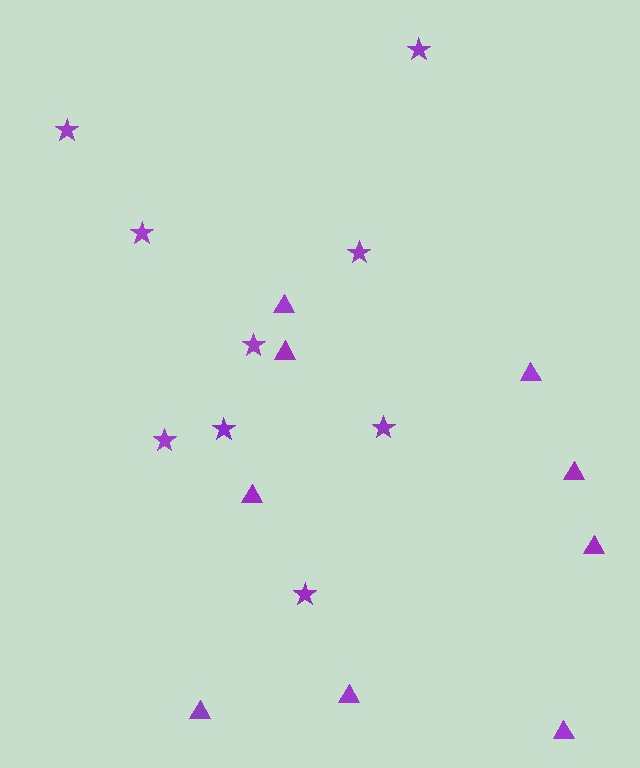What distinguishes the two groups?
There are 2 groups: one group of stars (9) and one group of triangles (9).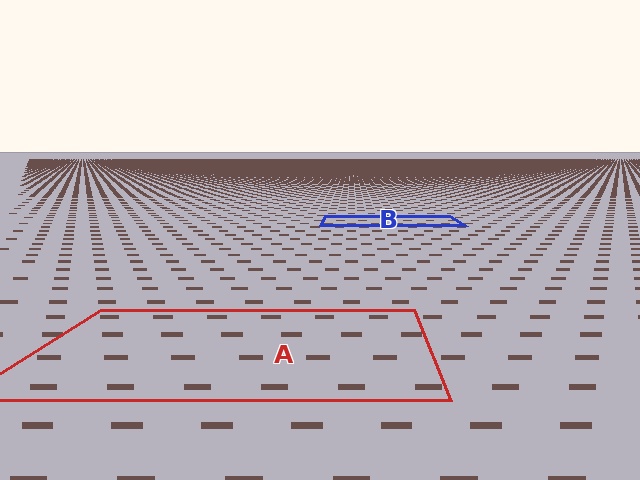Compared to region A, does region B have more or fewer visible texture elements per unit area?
Region B has more texture elements per unit area — they are packed more densely because it is farther away.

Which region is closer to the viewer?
Region A is closer. The texture elements there are larger and more spread out.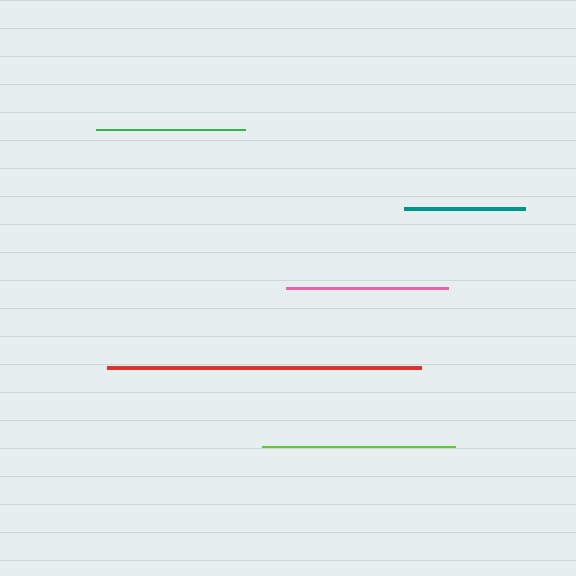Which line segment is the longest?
The red line is the longest at approximately 314 pixels.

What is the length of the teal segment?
The teal segment is approximately 120 pixels long.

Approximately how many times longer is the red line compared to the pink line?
The red line is approximately 1.9 times the length of the pink line.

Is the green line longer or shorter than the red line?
The red line is longer than the green line.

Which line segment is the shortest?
The teal line is the shortest at approximately 120 pixels.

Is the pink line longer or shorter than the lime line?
The lime line is longer than the pink line.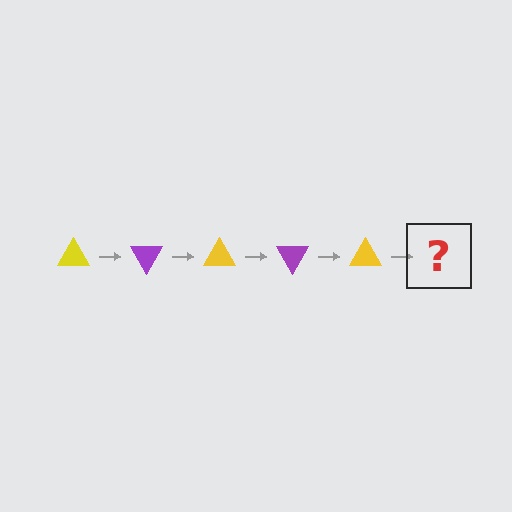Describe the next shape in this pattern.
It should be a purple triangle, rotated 300 degrees from the start.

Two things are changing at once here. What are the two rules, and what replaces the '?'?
The two rules are that it rotates 60 degrees each step and the color cycles through yellow and purple. The '?' should be a purple triangle, rotated 300 degrees from the start.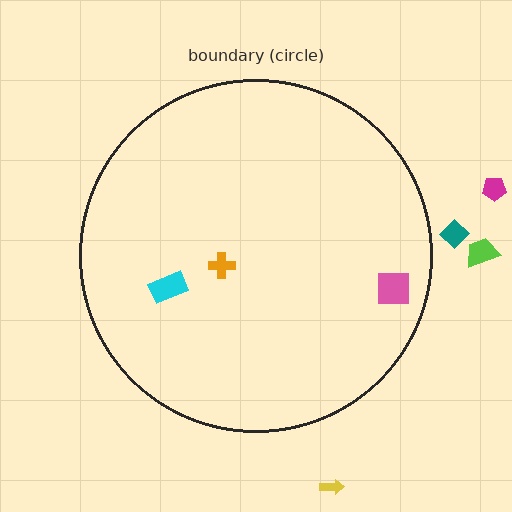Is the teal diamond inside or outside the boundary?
Outside.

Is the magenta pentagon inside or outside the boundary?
Outside.